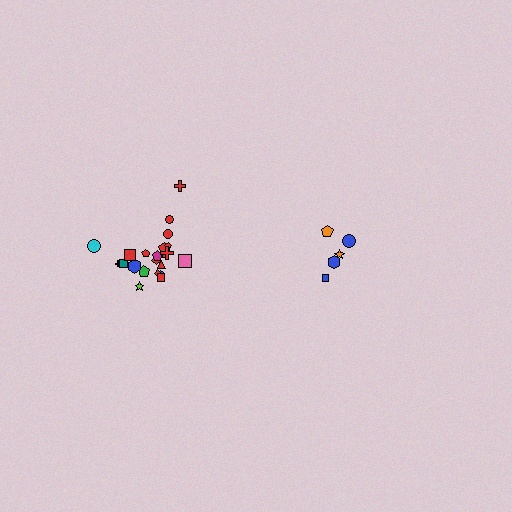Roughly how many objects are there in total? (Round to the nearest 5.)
Roughly 25 objects in total.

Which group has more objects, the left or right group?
The left group.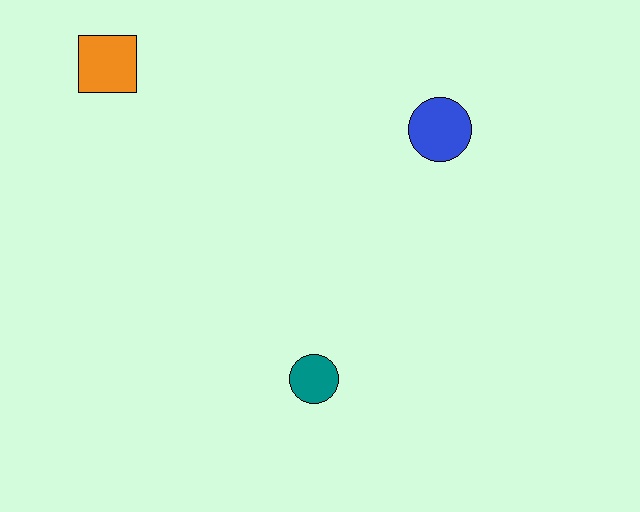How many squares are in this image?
There is 1 square.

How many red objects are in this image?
There are no red objects.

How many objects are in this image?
There are 3 objects.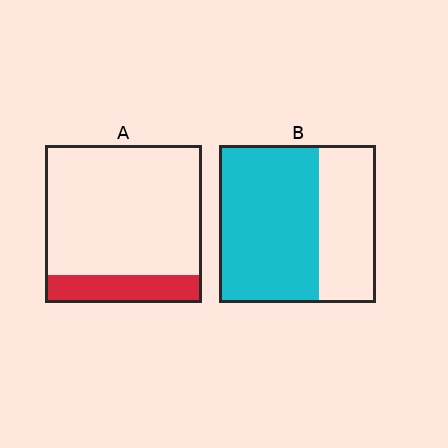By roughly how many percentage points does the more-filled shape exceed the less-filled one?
By roughly 45 percentage points (B over A).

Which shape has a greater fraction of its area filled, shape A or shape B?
Shape B.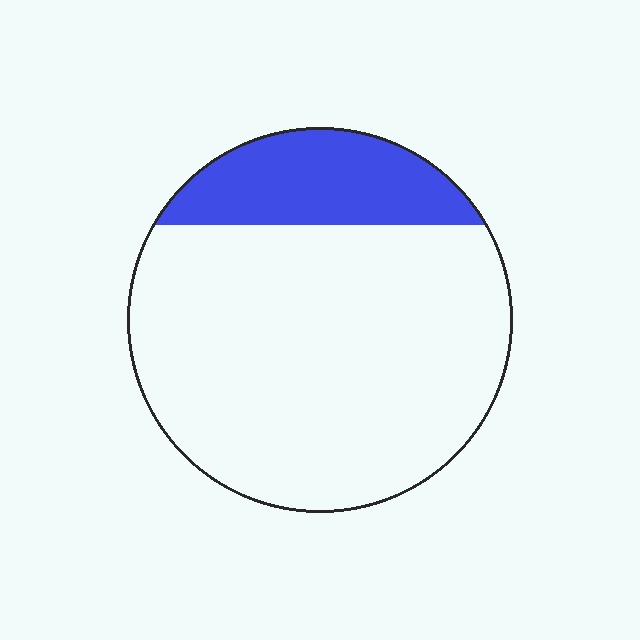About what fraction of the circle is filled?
About one fifth (1/5).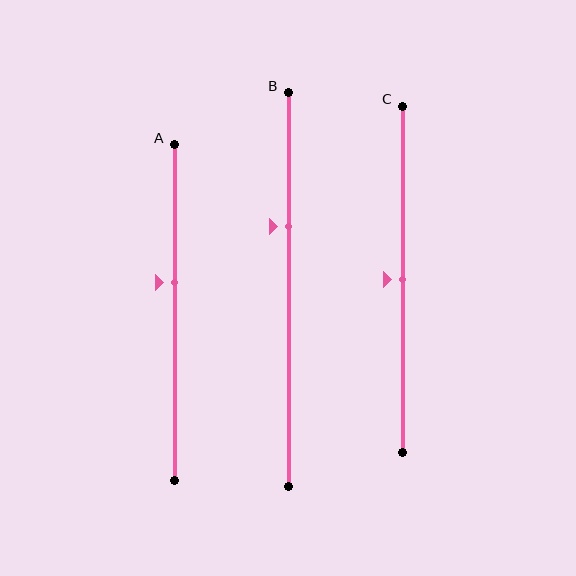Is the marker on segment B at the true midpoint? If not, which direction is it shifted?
No, the marker on segment B is shifted upward by about 16% of the segment length.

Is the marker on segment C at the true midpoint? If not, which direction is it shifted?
Yes, the marker on segment C is at the true midpoint.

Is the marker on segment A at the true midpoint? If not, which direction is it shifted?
No, the marker on segment A is shifted upward by about 9% of the segment length.